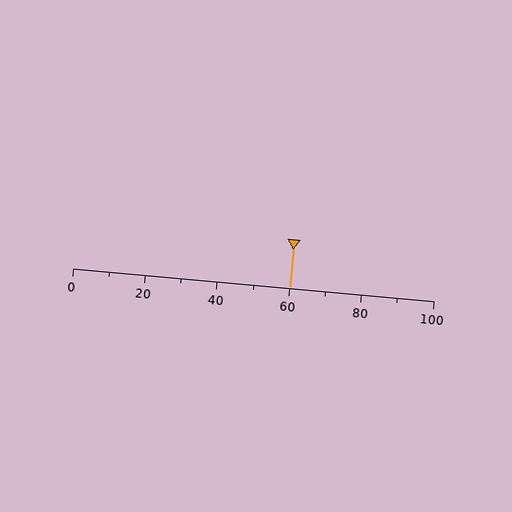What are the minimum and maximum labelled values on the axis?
The axis runs from 0 to 100.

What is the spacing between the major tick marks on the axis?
The major ticks are spaced 20 apart.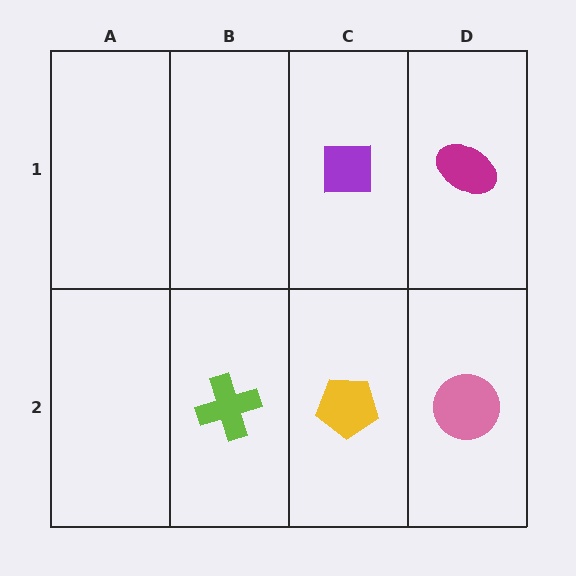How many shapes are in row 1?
2 shapes.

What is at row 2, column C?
A yellow pentagon.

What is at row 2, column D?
A pink circle.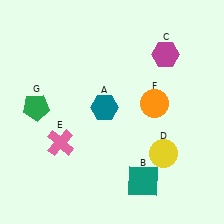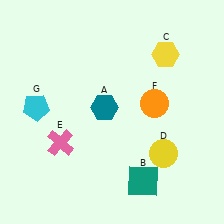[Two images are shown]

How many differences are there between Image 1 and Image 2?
There are 2 differences between the two images.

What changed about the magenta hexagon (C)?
In Image 1, C is magenta. In Image 2, it changed to yellow.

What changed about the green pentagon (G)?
In Image 1, G is green. In Image 2, it changed to cyan.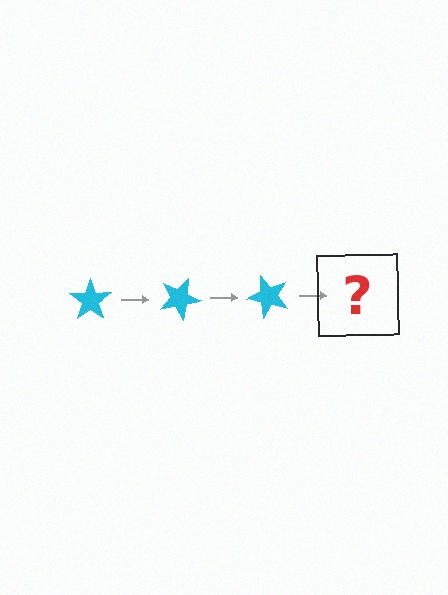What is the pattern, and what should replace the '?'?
The pattern is that the star rotates 25 degrees each step. The '?' should be a cyan star rotated 75 degrees.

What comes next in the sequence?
The next element should be a cyan star rotated 75 degrees.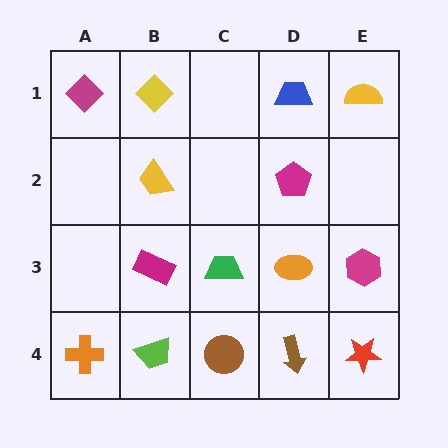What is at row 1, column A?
A magenta diamond.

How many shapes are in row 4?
5 shapes.